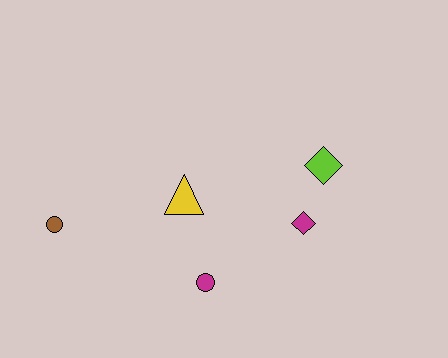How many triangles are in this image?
There is 1 triangle.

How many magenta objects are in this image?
There are 2 magenta objects.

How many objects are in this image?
There are 5 objects.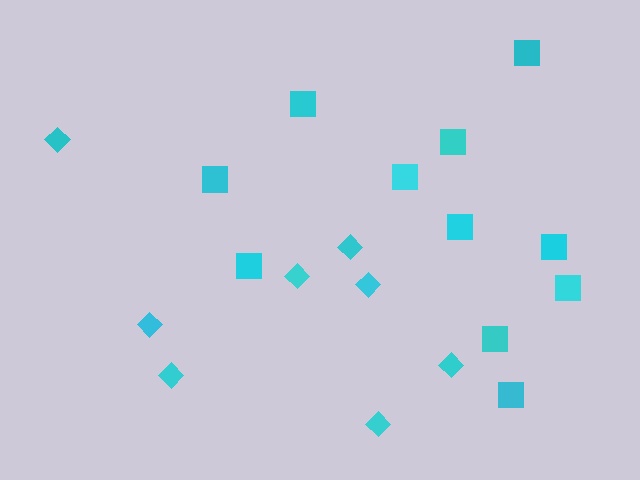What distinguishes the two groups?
There are 2 groups: one group of squares (11) and one group of diamonds (8).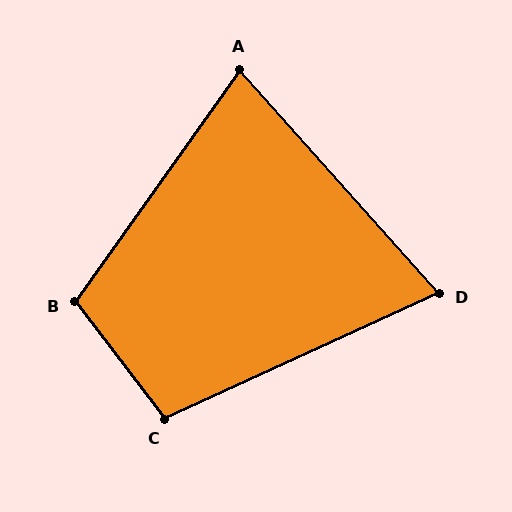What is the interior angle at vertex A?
Approximately 77 degrees (acute).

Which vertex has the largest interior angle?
B, at approximately 107 degrees.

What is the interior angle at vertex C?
Approximately 103 degrees (obtuse).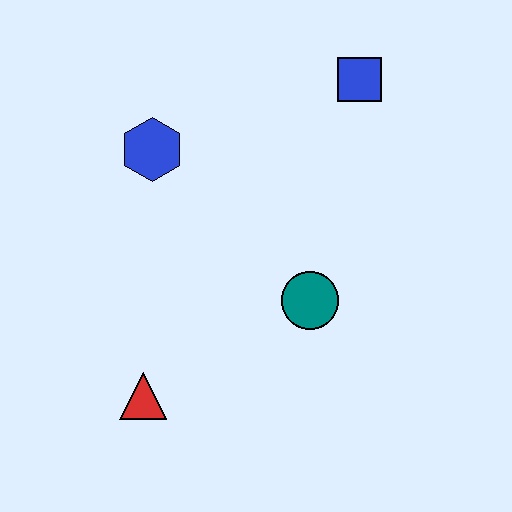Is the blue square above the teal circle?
Yes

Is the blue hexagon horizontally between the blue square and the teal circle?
No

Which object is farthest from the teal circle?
The blue square is farthest from the teal circle.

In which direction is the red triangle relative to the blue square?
The red triangle is below the blue square.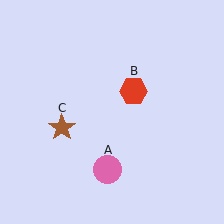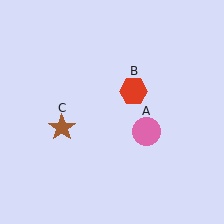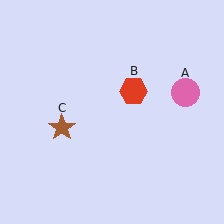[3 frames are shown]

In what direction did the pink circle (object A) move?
The pink circle (object A) moved up and to the right.